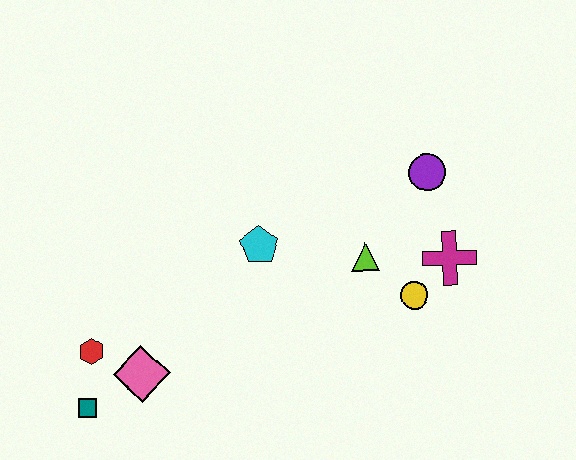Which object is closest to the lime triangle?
The yellow circle is closest to the lime triangle.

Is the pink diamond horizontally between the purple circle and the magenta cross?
No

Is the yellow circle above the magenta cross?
No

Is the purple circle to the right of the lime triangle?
Yes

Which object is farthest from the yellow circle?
The teal square is farthest from the yellow circle.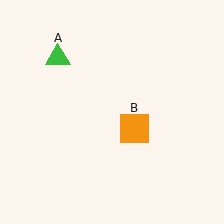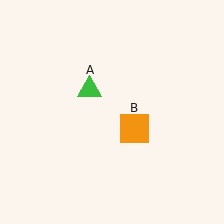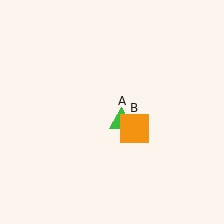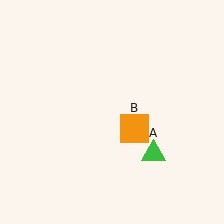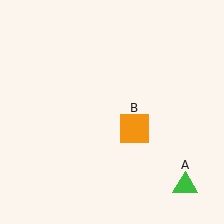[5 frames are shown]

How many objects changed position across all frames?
1 object changed position: green triangle (object A).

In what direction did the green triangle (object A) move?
The green triangle (object A) moved down and to the right.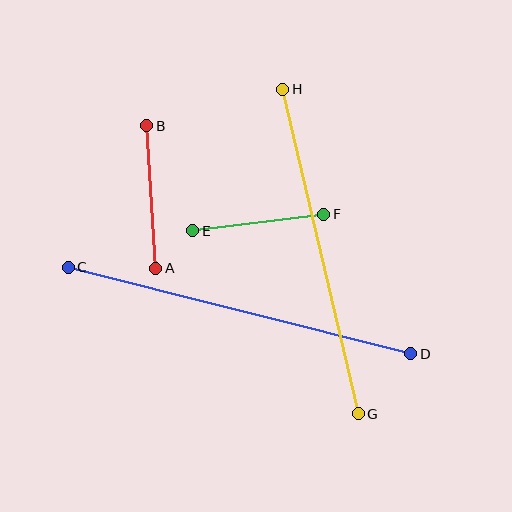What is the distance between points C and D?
The distance is approximately 353 pixels.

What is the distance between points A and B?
The distance is approximately 143 pixels.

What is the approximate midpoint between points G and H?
The midpoint is at approximately (320, 252) pixels.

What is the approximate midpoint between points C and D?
The midpoint is at approximately (239, 311) pixels.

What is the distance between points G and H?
The distance is approximately 333 pixels.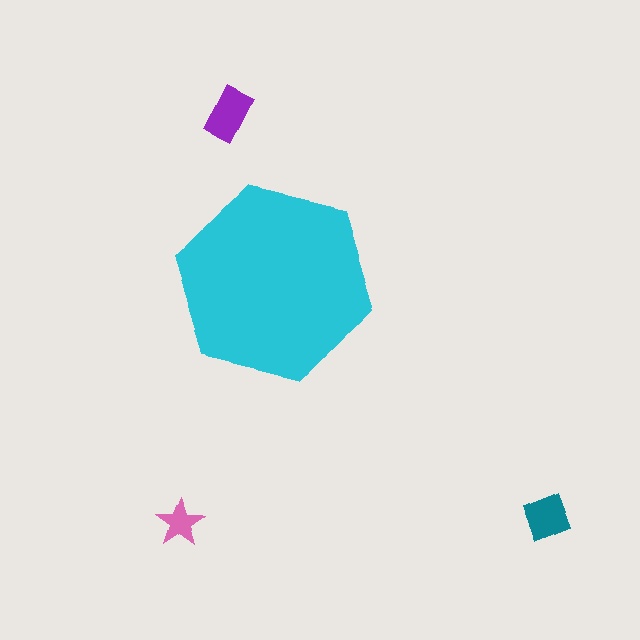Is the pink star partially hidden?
No, the pink star is fully visible.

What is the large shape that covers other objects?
A cyan hexagon.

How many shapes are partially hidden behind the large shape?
0 shapes are partially hidden.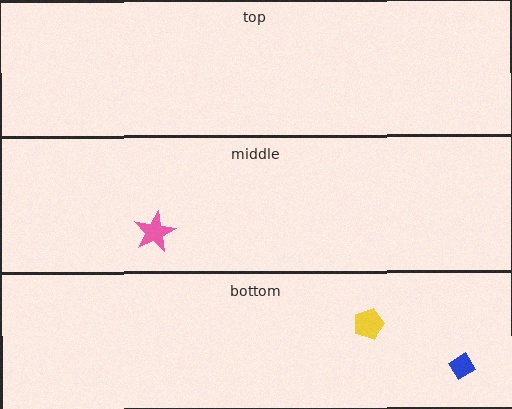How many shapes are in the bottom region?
2.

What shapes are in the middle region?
The pink star.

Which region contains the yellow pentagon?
The bottom region.